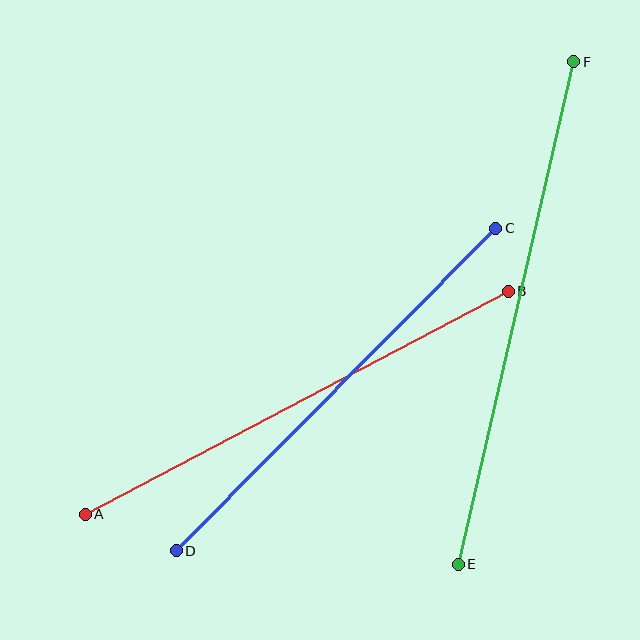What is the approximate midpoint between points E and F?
The midpoint is at approximately (516, 313) pixels.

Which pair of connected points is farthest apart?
Points E and F are farthest apart.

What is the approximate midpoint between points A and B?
The midpoint is at approximately (297, 403) pixels.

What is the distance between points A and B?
The distance is approximately 478 pixels.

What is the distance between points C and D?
The distance is approximately 454 pixels.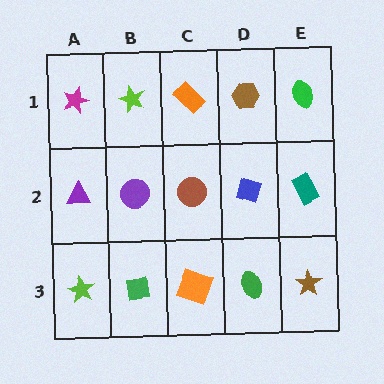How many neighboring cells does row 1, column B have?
3.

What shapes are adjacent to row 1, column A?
A purple triangle (row 2, column A), a lime star (row 1, column B).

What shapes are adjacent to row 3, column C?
A brown circle (row 2, column C), a green square (row 3, column B), a green ellipse (row 3, column D).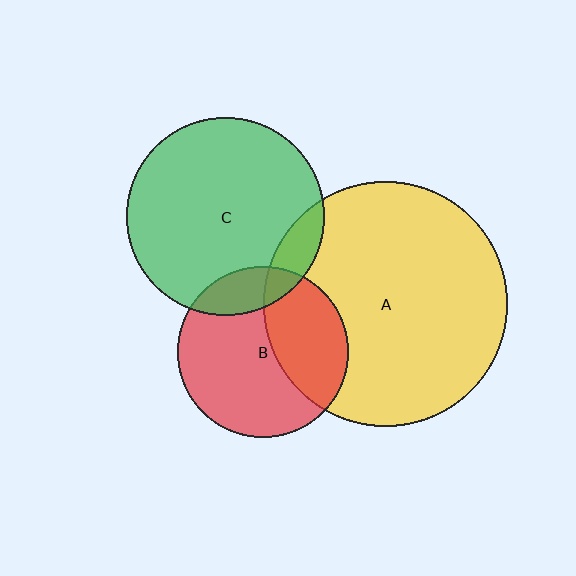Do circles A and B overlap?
Yes.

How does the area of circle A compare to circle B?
Approximately 2.0 times.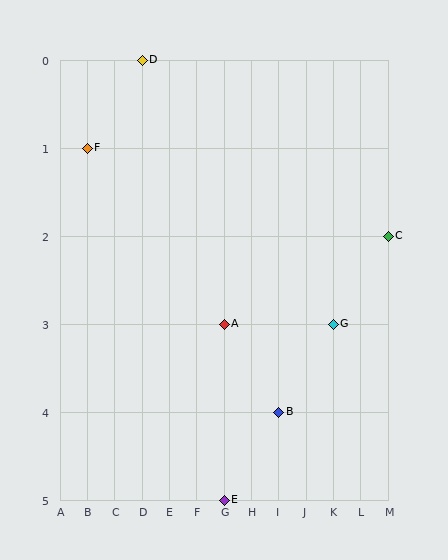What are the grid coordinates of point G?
Point G is at grid coordinates (K, 3).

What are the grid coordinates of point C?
Point C is at grid coordinates (M, 2).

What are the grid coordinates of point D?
Point D is at grid coordinates (D, 0).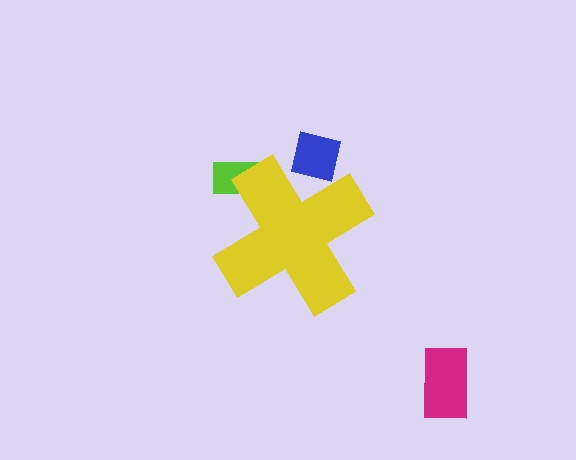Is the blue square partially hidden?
Yes, the blue square is partially hidden behind the yellow cross.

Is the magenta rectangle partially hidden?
No, the magenta rectangle is fully visible.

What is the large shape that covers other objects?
A yellow cross.